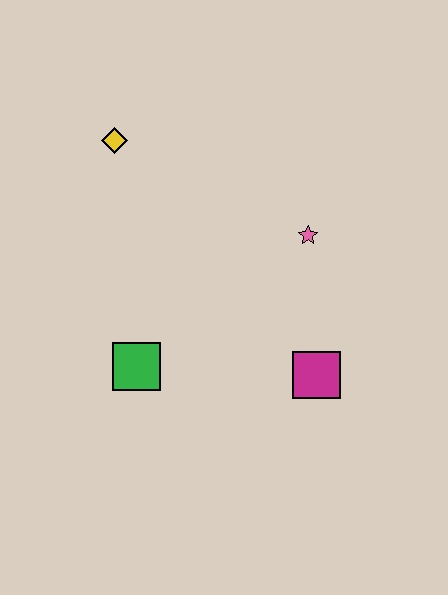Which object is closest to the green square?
The magenta square is closest to the green square.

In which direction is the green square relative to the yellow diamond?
The green square is below the yellow diamond.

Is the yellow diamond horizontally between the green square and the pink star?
No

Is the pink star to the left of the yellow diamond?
No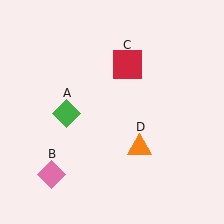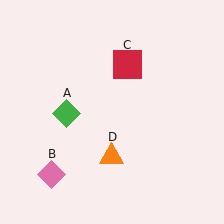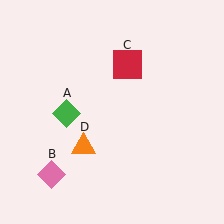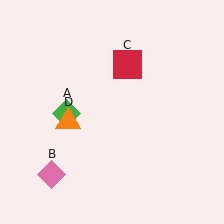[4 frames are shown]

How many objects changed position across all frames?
1 object changed position: orange triangle (object D).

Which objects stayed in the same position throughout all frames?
Green diamond (object A) and pink diamond (object B) and red square (object C) remained stationary.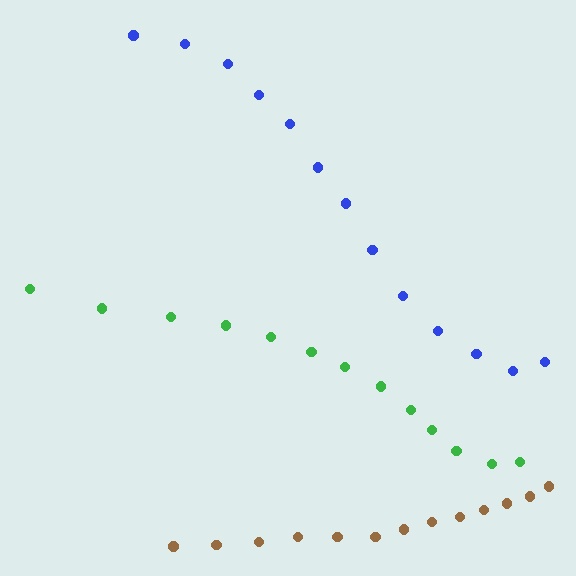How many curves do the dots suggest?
There are 3 distinct paths.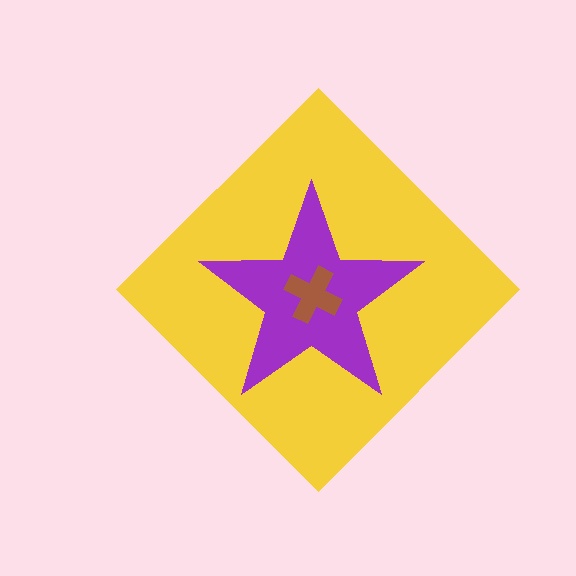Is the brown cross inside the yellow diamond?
Yes.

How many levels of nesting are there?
3.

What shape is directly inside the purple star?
The brown cross.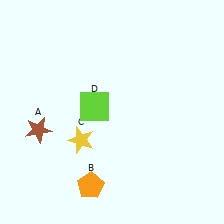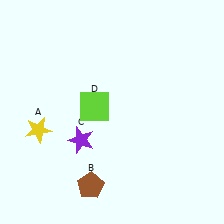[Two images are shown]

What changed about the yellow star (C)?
In Image 1, C is yellow. In Image 2, it changed to purple.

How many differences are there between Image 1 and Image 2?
There are 3 differences between the two images.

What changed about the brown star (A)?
In Image 1, A is brown. In Image 2, it changed to yellow.